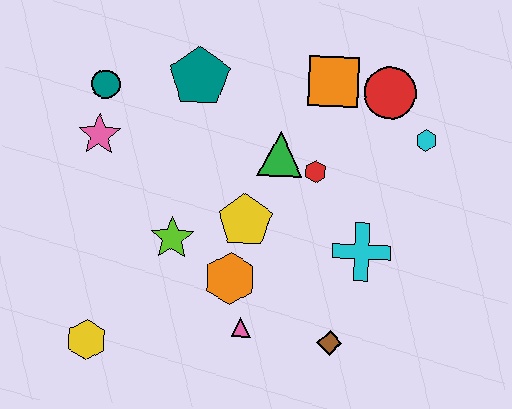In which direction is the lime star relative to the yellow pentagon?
The lime star is to the left of the yellow pentagon.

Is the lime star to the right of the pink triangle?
No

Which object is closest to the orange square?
The red circle is closest to the orange square.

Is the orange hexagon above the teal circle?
No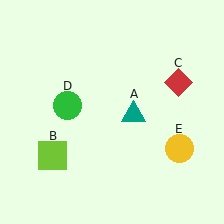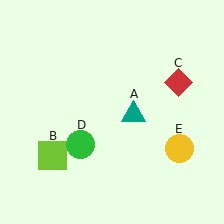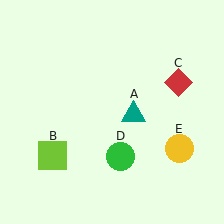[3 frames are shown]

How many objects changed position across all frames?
1 object changed position: green circle (object D).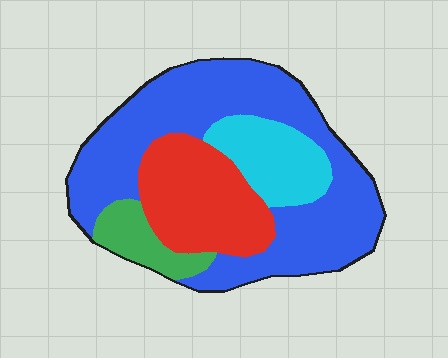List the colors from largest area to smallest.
From largest to smallest: blue, red, cyan, green.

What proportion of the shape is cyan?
Cyan takes up about one eighth (1/8) of the shape.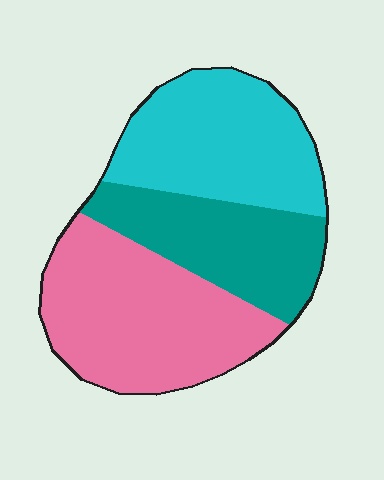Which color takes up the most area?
Pink, at roughly 40%.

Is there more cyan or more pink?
Pink.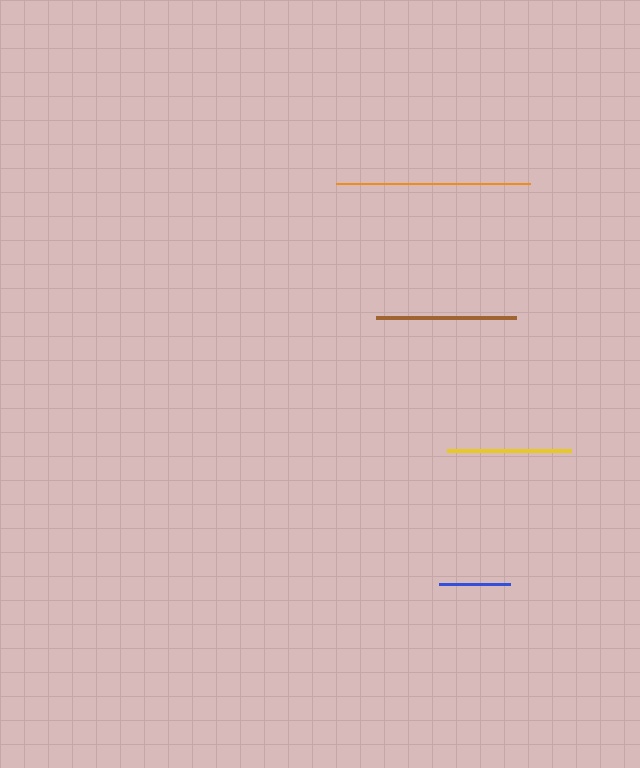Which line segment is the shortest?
The blue line is the shortest at approximately 71 pixels.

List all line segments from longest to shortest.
From longest to shortest: orange, brown, yellow, blue.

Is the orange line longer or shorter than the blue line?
The orange line is longer than the blue line.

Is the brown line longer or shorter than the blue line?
The brown line is longer than the blue line.